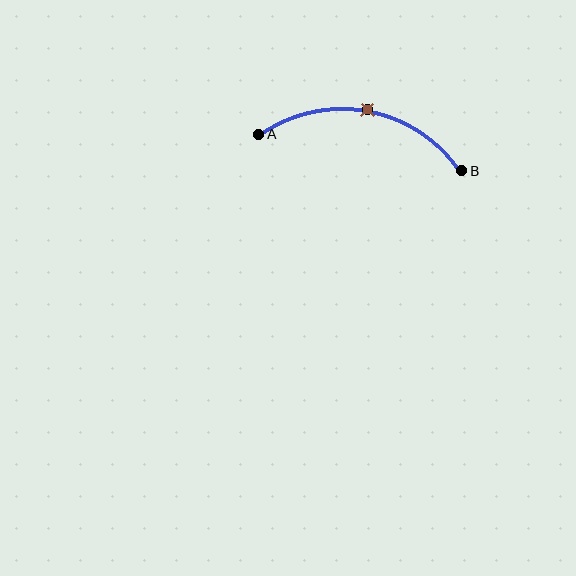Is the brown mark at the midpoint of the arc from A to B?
Yes. The brown mark lies on the arc at equal arc-length from both A and B — it is the arc midpoint.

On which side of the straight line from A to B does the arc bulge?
The arc bulges above the straight line connecting A and B.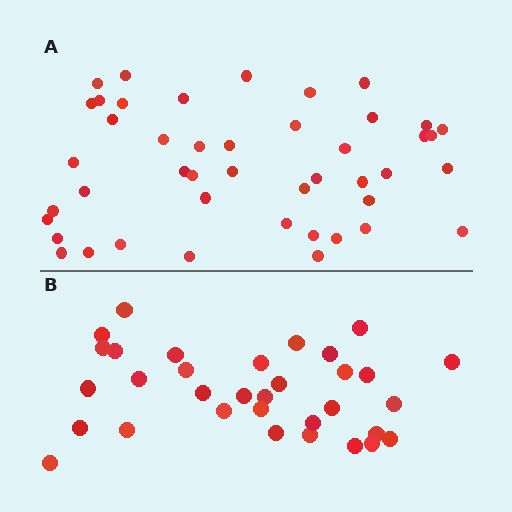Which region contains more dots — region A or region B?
Region A (the top region) has more dots.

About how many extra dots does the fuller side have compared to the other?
Region A has roughly 12 or so more dots than region B.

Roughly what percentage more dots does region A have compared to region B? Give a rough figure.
About 35% more.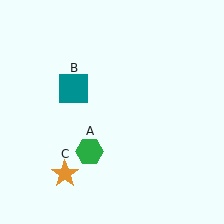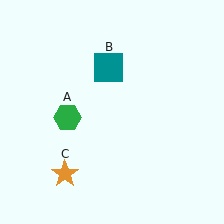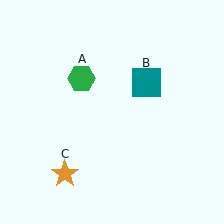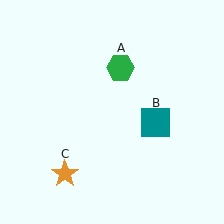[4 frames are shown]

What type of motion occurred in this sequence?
The green hexagon (object A), teal square (object B) rotated clockwise around the center of the scene.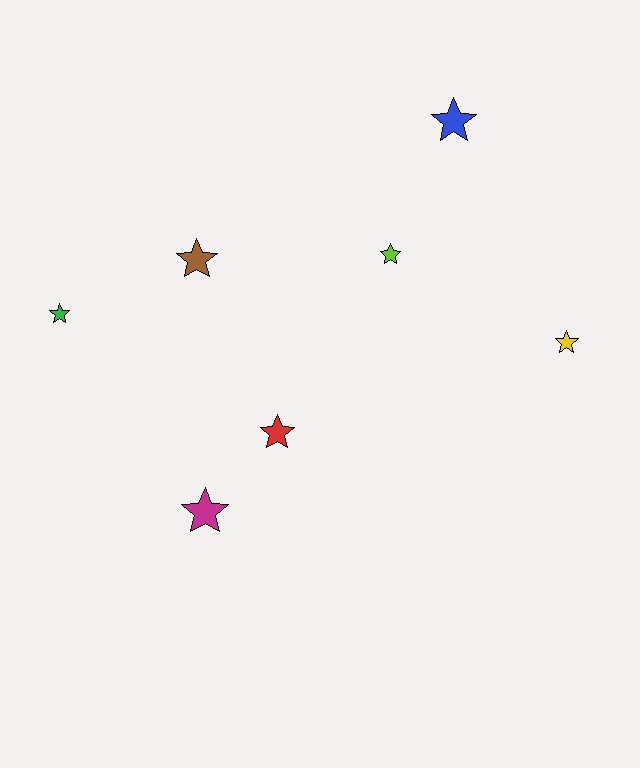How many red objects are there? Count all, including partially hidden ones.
There is 1 red object.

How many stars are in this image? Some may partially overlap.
There are 7 stars.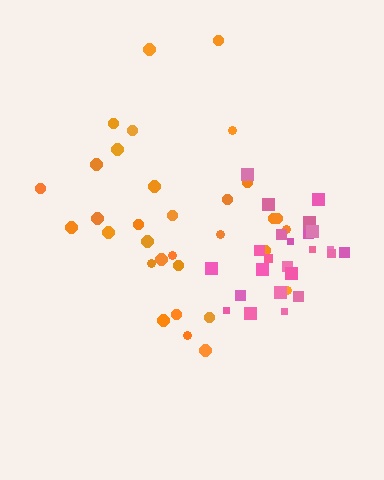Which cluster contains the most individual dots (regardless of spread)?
Orange (32).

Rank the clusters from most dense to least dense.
pink, orange.